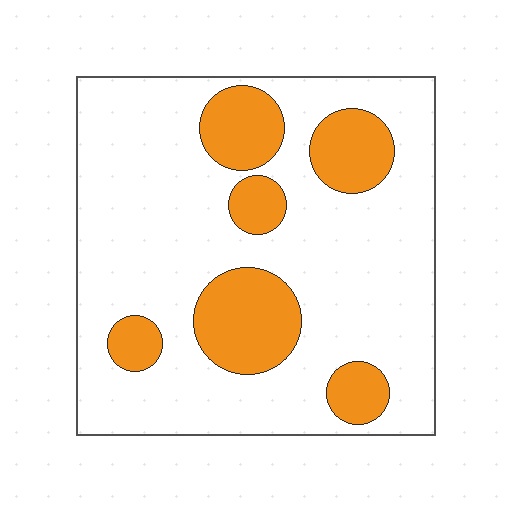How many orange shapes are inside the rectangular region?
6.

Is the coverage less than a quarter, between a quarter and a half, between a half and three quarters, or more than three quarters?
Less than a quarter.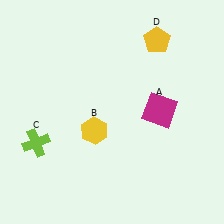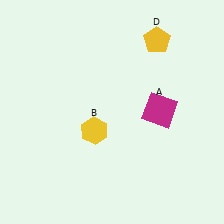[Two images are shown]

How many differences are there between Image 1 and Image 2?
There is 1 difference between the two images.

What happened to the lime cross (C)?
The lime cross (C) was removed in Image 2. It was in the bottom-left area of Image 1.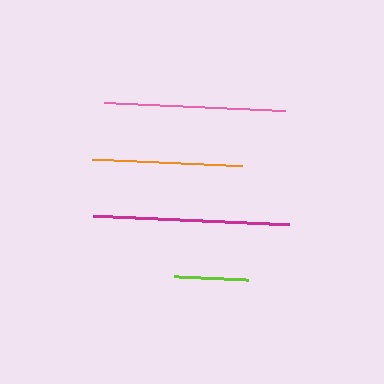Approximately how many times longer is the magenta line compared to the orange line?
The magenta line is approximately 1.3 times the length of the orange line.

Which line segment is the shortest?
The lime line is the shortest at approximately 74 pixels.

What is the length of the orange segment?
The orange segment is approximately 150 pixels long.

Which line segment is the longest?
The magenta line is the longest at approximately 196 pixels.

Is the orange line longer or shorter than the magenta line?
The magenta line is longer than the orange line.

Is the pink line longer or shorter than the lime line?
The pink line is longer than the lime line.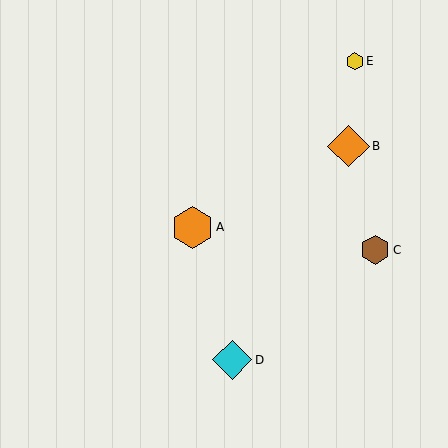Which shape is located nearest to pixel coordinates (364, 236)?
The brown hexagon (labeled C) at (375, 250) is nearest to that location.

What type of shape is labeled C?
Shape C is a brown hexagon.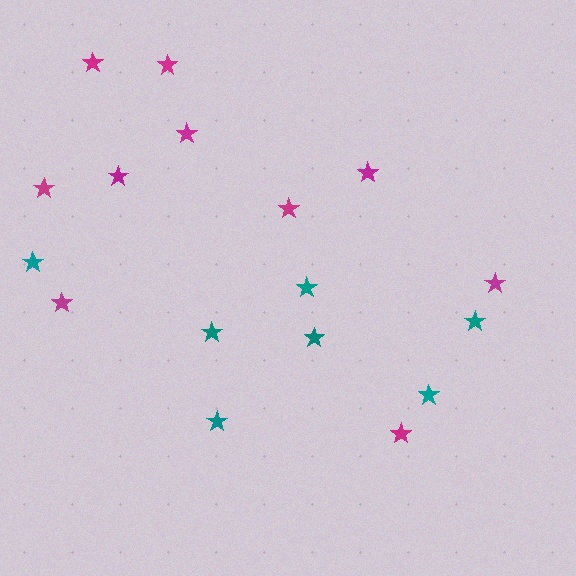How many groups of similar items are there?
There are 2 groups: one group of magenta stars (10) and one group of teal stars (7).